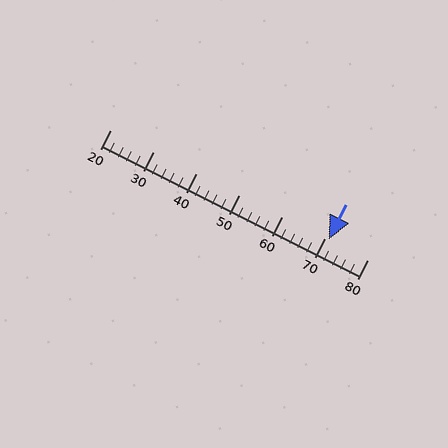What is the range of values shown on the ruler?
The ruler shows values from 20 to 80.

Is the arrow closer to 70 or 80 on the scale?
The arrow is closer to 70.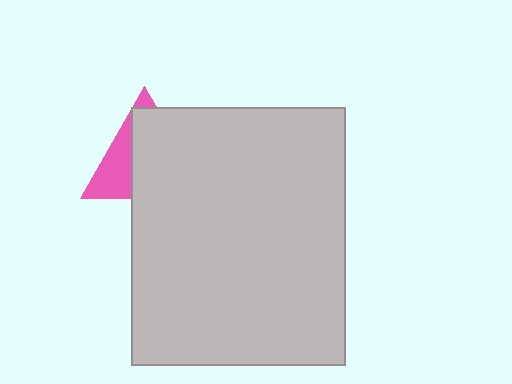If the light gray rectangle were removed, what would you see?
You would see the complete pink triangle.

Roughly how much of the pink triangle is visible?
A small part of it is visible (roughly 35%).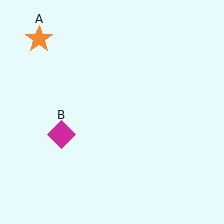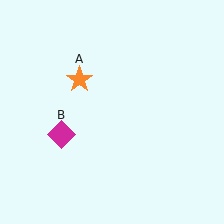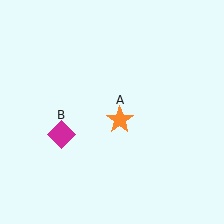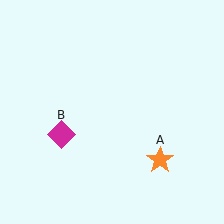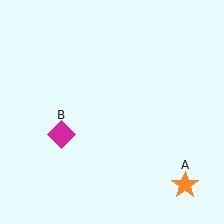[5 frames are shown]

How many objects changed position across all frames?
1 object changed position: orange star (object A).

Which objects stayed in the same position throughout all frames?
Magenta diamond (object B) remained stationary.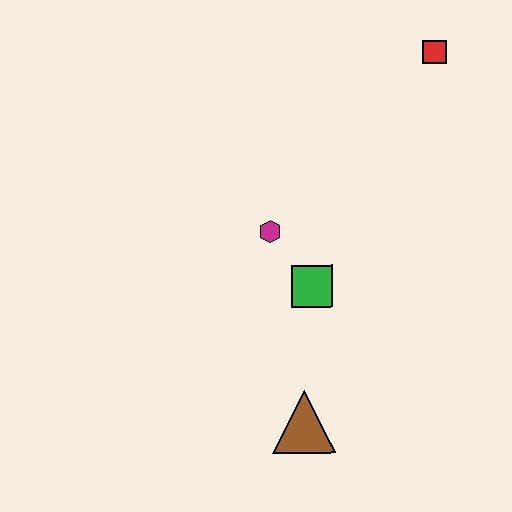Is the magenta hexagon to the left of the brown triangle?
Yes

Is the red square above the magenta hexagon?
Yes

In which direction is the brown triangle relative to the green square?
The brown triangle is below the green square.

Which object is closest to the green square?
The magenta hexagon is closest to the green square.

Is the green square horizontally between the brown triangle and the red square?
Yes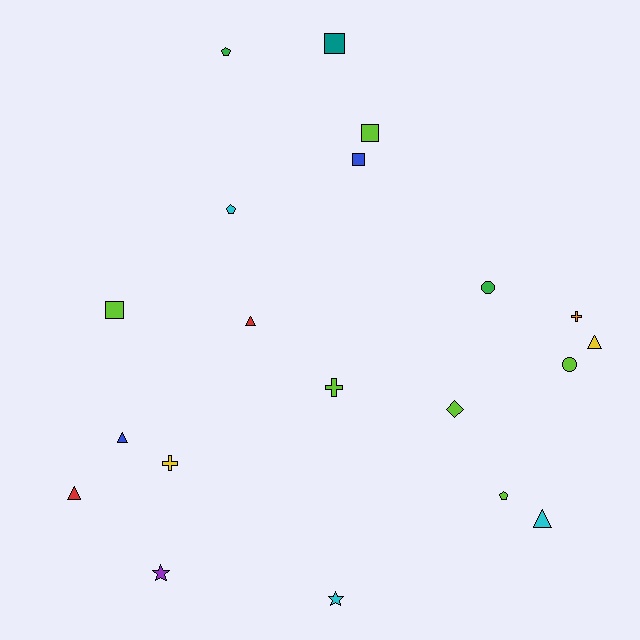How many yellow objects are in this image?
There are 2 yellow objects.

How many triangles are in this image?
There are 5 triangles.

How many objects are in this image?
There are 20 objects.